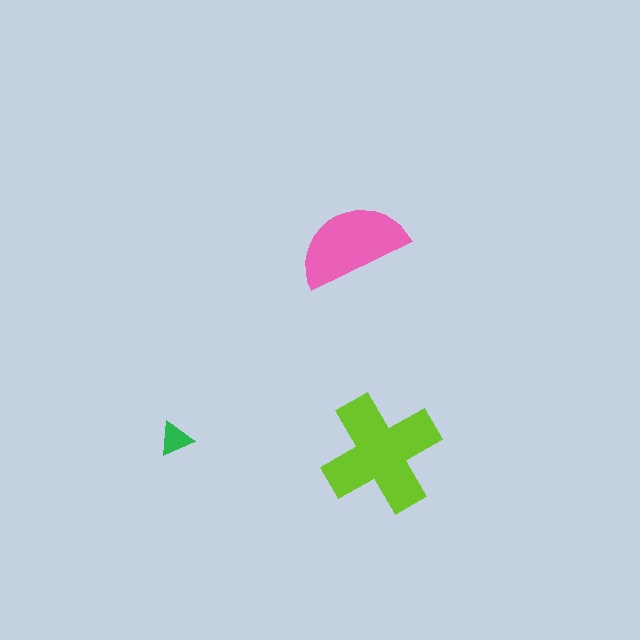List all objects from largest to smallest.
The lime cross, the pink semicircle, the green triangle.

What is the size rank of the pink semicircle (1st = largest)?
2nd.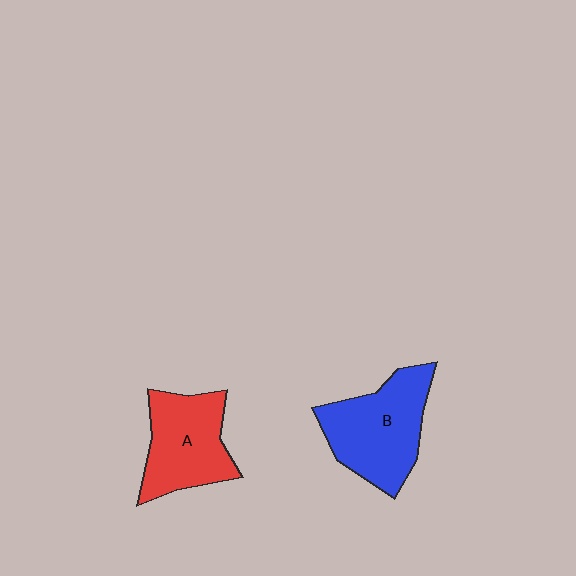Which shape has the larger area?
Shape B (blue).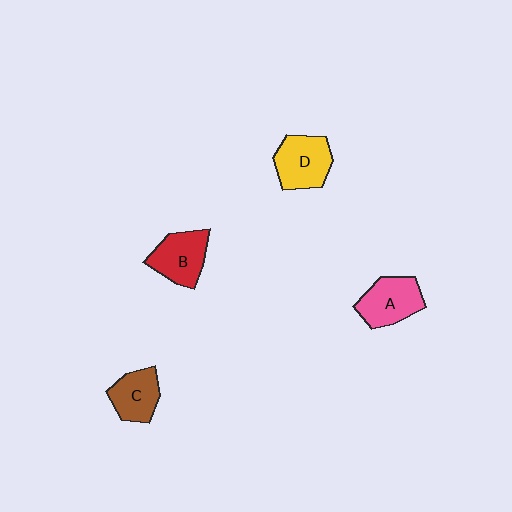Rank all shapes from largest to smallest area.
From largest to smallest: D (yellow), A (pink), B (red), C (brown).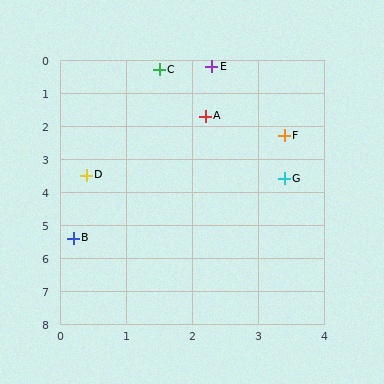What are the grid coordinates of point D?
Point D is at approximately (0.4, 3.5).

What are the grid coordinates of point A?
Point A is at approximately (2.2, 1.7).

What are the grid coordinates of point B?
Point B is at approximately (0.2, 5.4).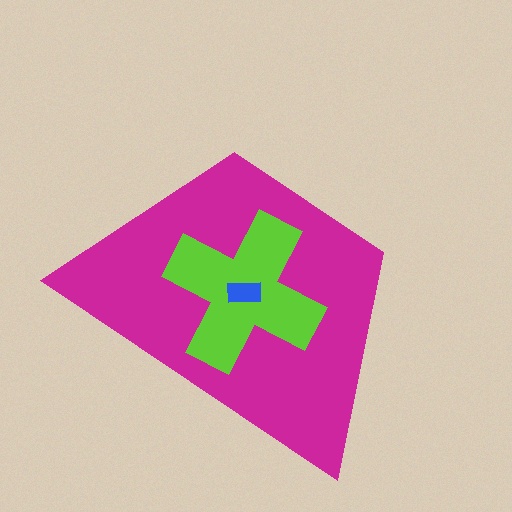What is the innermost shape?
The blue rectangle.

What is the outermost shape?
The magenta trapezoid.